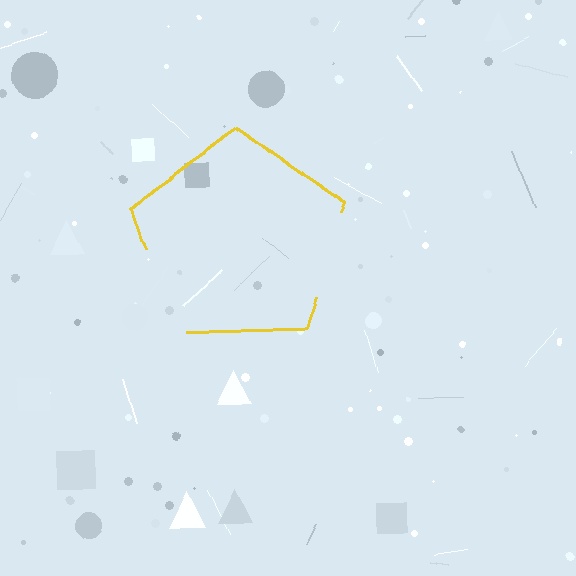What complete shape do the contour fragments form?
The contour fragments form a pentagon.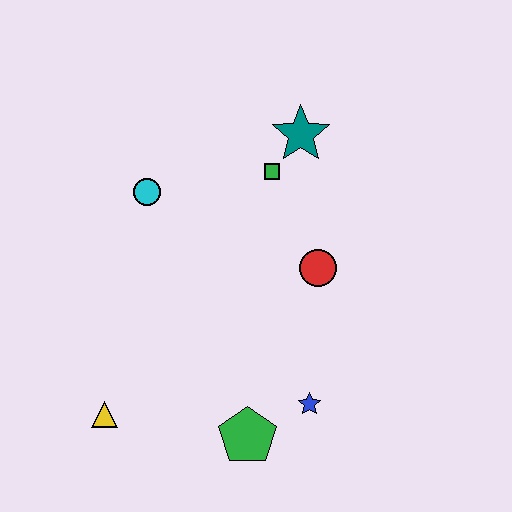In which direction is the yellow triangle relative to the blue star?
The yellow triangle is to the left of the blue star.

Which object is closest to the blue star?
The green pentagon is closest to the blue star.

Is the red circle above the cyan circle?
No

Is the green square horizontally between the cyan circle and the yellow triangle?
No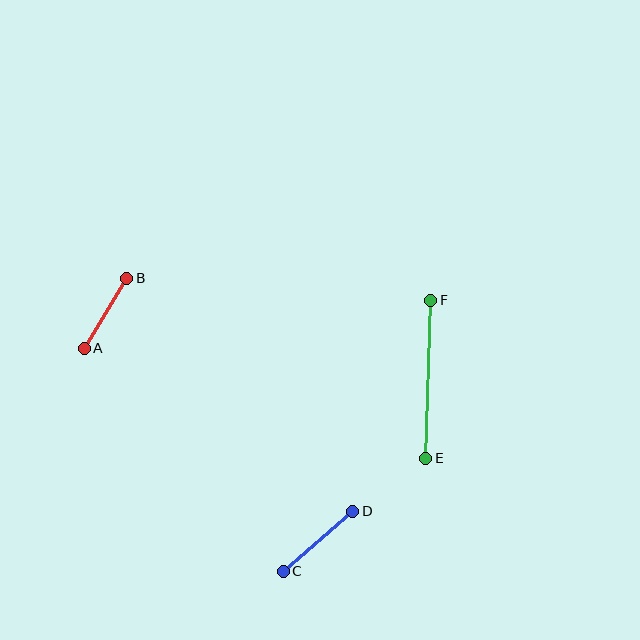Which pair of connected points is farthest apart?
Points E and F are farthest apart.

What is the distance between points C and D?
The distance is approximately 92 pixels.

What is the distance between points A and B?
The distance is approximately 82 pixels.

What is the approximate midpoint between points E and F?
The midpoint is at approximately (428, 379) pixels.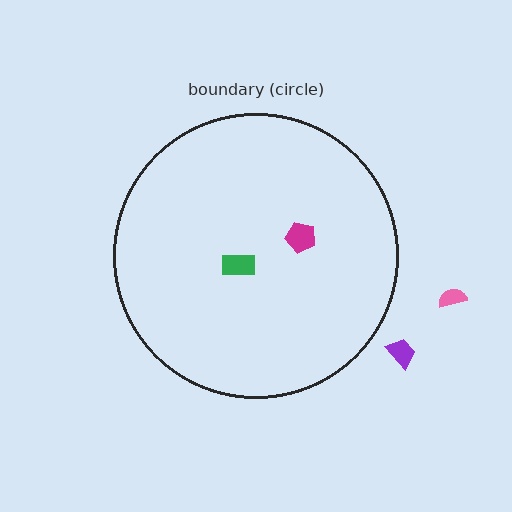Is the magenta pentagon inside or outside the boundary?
Inside.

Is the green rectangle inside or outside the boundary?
Inside.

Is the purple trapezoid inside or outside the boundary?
Outside.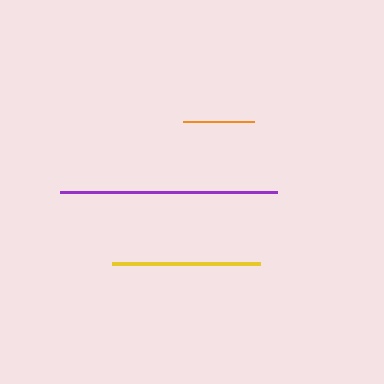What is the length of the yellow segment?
The yellow segment is approximately 148 pixels long.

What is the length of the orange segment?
The orange segment is approximately 71 pixels long.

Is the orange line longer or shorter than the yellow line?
The yellow line is longer than the orange line.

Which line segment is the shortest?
The orange line is the shortest at approximately 71 pixels.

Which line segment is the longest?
The purple line is the longest at approximately 217 pixels.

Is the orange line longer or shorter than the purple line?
The purple line is longer than the orange line.